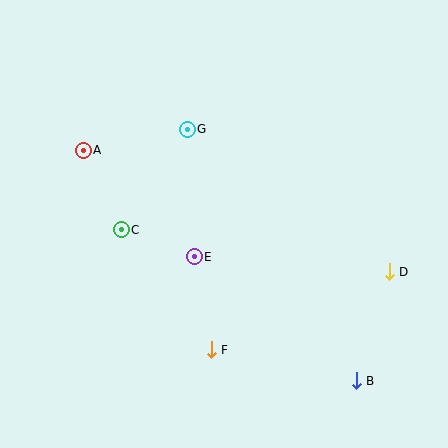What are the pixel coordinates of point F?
Point F is at (211, 350).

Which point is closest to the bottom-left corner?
Point F is closest to the bottom-left corner.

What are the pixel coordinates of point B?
Point B is at (356, 381).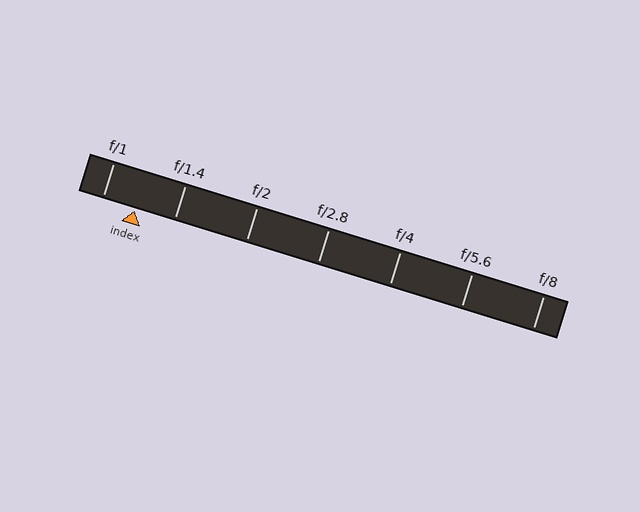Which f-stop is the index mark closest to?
The index mark is closest to f/1.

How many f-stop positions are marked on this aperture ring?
There are 7 f-stop positions marked.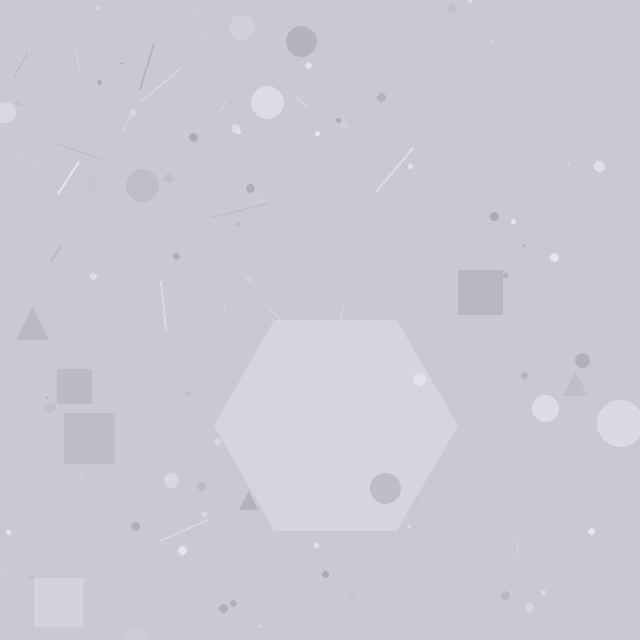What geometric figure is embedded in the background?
A hexagon is embedded in the background.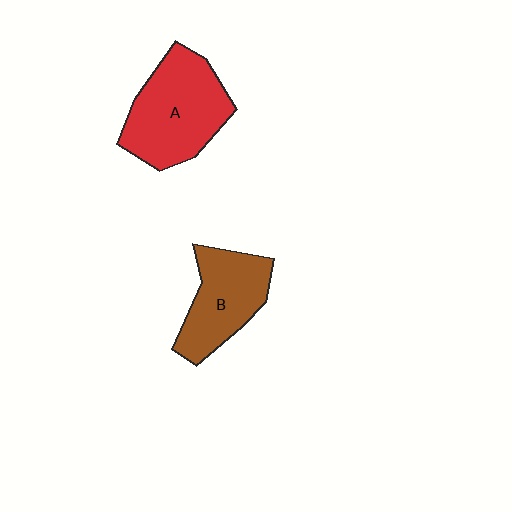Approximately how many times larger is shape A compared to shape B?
Approximately 1.3 times.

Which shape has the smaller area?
Shape B (brown).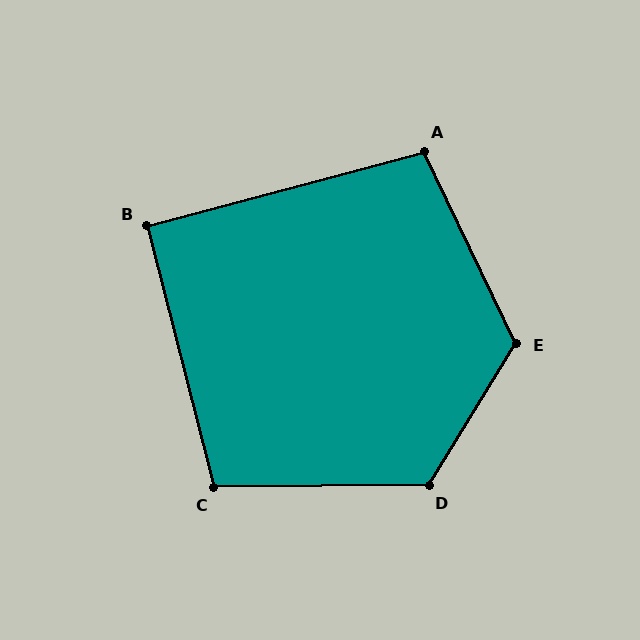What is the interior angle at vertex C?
Approximately 104 degrees (obtuse).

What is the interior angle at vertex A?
Approximately 101 degrees (obtuse).